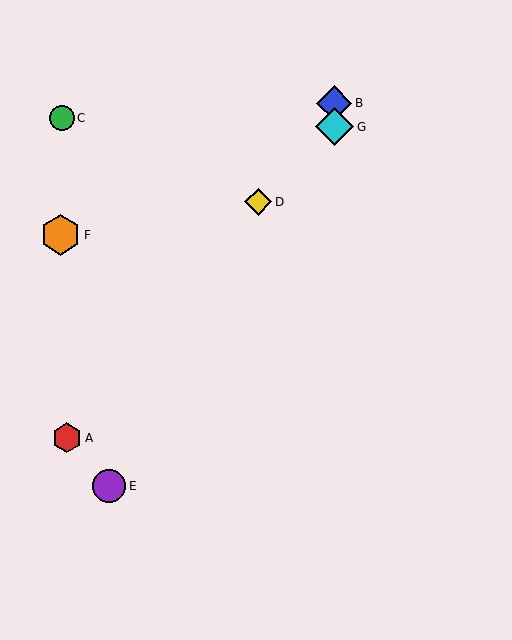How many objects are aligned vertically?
2 objects (B, G) are aligned vertically.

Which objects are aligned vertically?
Objects B, G are aligned vertically.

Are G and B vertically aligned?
Yes, both are at x≈334.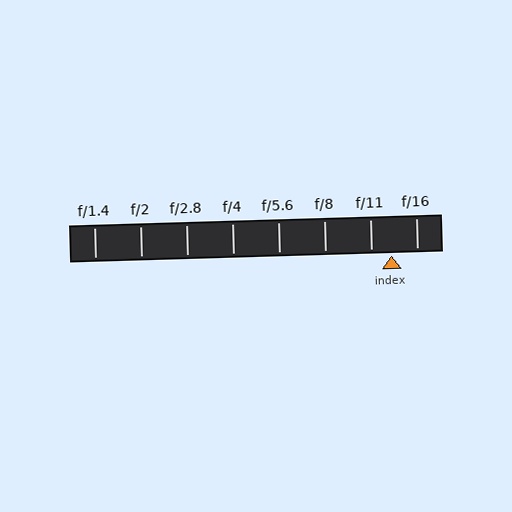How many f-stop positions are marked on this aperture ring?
There are 8 f-stop positions marked.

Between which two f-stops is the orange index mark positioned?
The index mark is between f/11 and f/16.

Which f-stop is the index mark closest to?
The index mark is closest to f/11.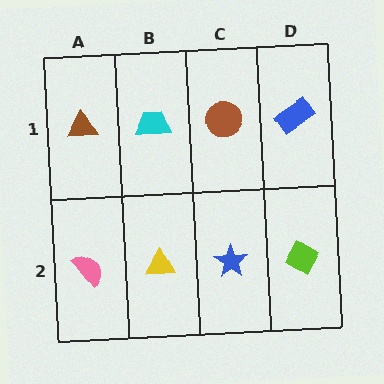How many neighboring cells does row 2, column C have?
3.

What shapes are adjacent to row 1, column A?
A pink semicircle (row 2, column A), a cyan trapezoid (row 1, column B).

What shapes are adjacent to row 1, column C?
A blue star (row 2, column C), a cyan trapezoid (row 1, column B), a blue rectangle (row 1, column D).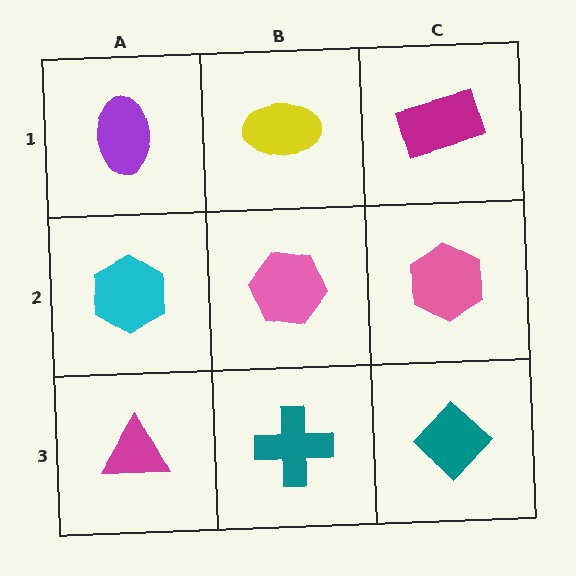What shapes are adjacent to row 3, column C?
A pink hexagon (row 2, column C), a teal cross (row 3, column B).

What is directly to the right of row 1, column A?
A yellow ellipse.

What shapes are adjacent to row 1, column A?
A cyan hexagon (row 2, column A), a yellow ellipse (row 1, column B).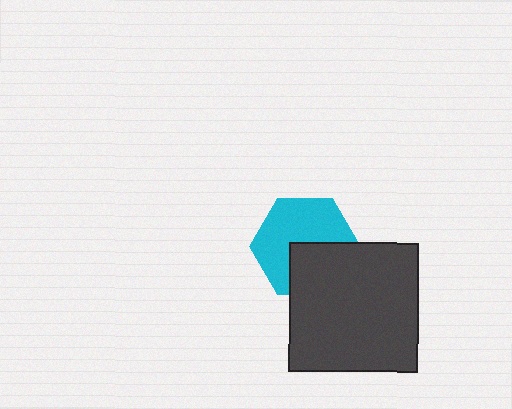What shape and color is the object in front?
The object in front is a dark gray square.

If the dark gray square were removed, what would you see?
You would see the complete cyan hexagon.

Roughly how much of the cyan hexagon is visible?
About half of it is visible (roughly 61%).